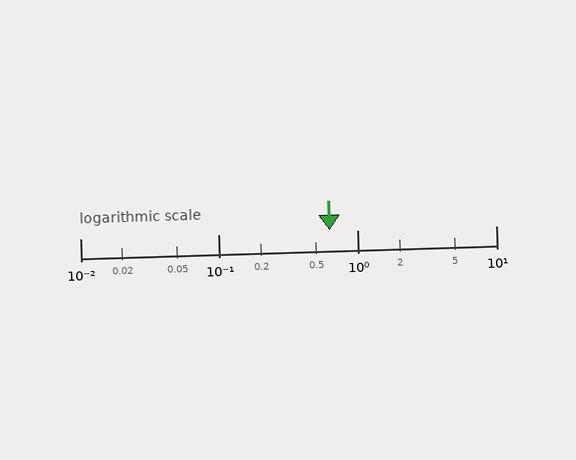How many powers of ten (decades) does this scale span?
The scale spans 3 decades, from 0.01 to 10.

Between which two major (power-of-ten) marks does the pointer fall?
The pointer is between 0.1 and 1.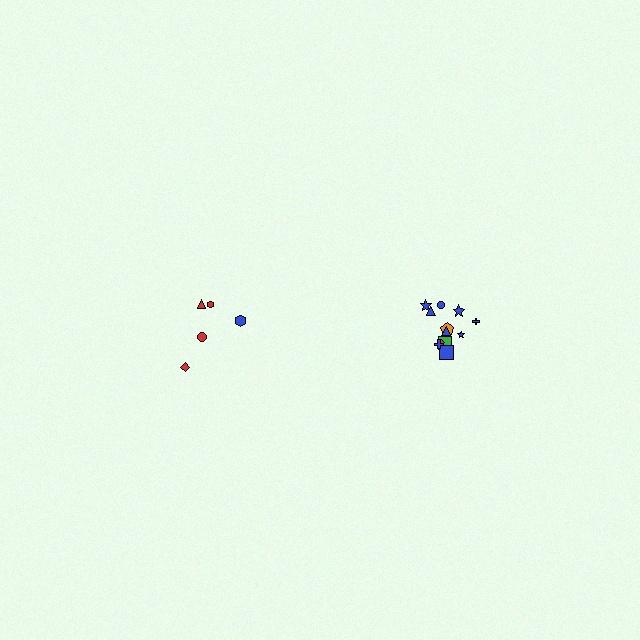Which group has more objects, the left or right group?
The right group.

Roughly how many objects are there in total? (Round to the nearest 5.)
Roughly 15 objects in total.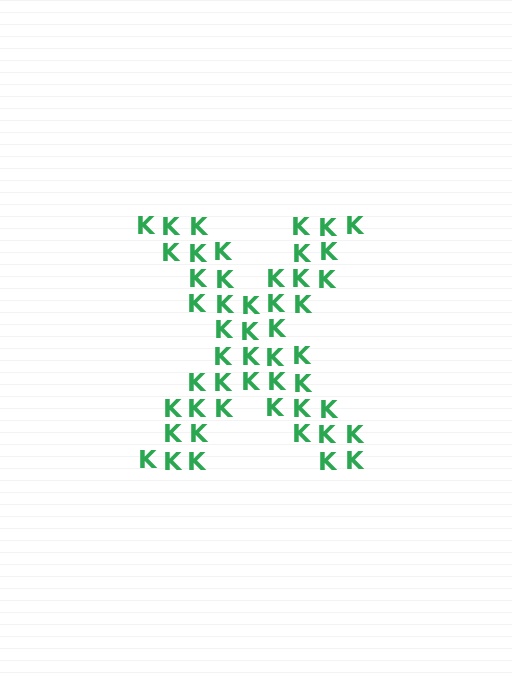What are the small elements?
The small elements are letter K's.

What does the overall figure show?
The overall figure shows the letter X.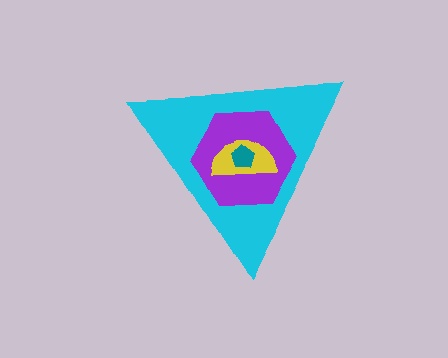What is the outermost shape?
The cyan triangle.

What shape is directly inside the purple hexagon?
The yellow semicircle.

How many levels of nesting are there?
4.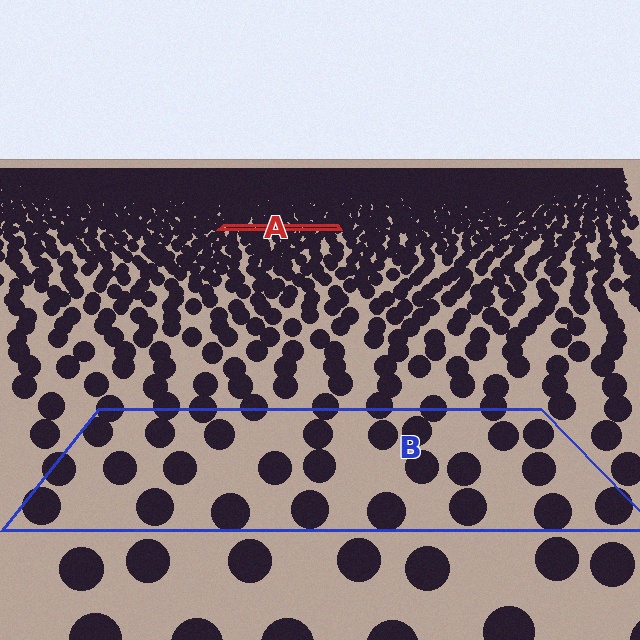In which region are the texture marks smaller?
The texture marks are smaller in region A, because it is farther away.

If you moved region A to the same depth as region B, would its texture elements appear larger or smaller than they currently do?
They would appear larger. At a closer depth, the same texture elements are projected at a bigger on-screen size.